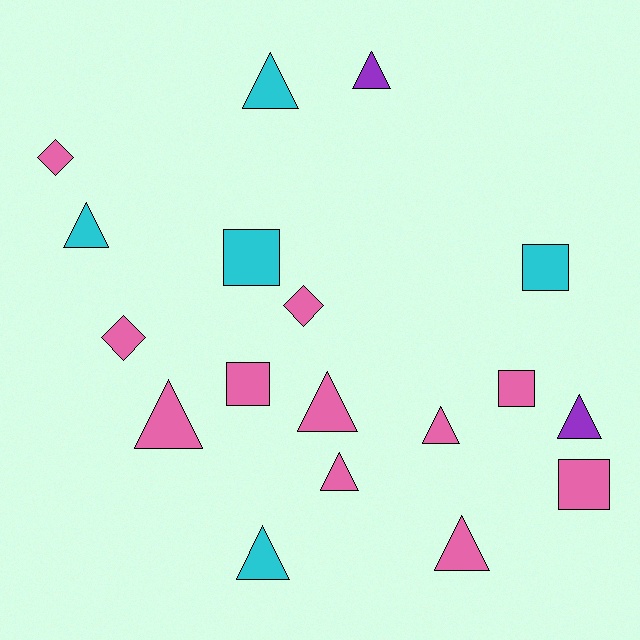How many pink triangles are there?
There are 5 pink triangles.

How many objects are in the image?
There are 18 objects.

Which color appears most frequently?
Pink, with 11 objects.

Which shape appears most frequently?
Triangle, with 10 objects.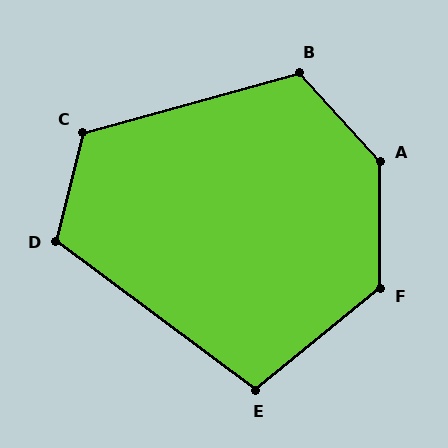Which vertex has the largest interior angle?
A, at approximately 137 degrees.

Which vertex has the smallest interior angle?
E, at approximately 104 degrees.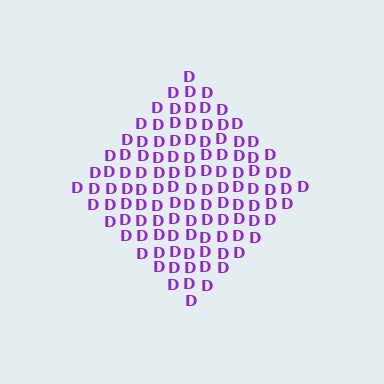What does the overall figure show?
The overall figure shows a diamond.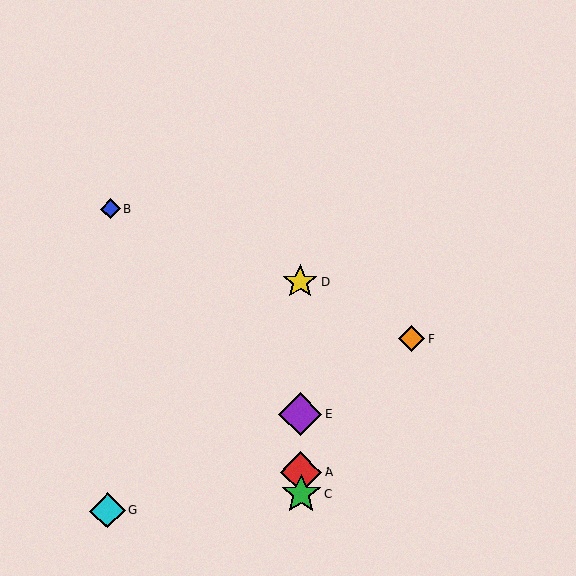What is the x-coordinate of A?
Object A is at x≈301.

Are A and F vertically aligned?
No, A is at x≈301 and F is at x≈412.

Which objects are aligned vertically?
Objects A, C, D, E are aligned vertically.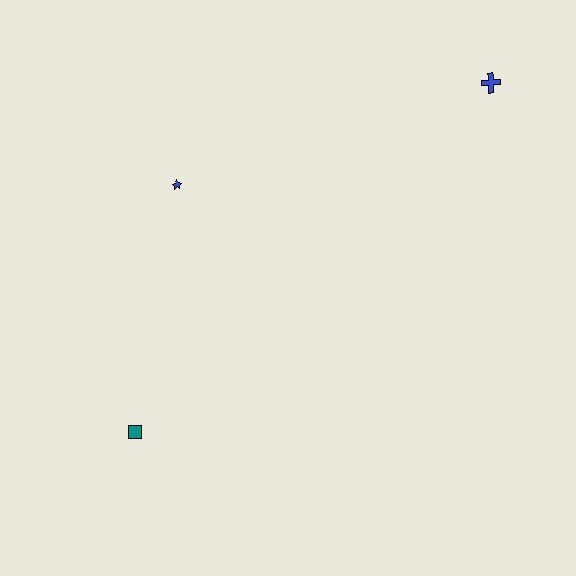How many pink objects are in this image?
There are no pink objects.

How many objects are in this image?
There are 3 objects.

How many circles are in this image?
There are no circles.